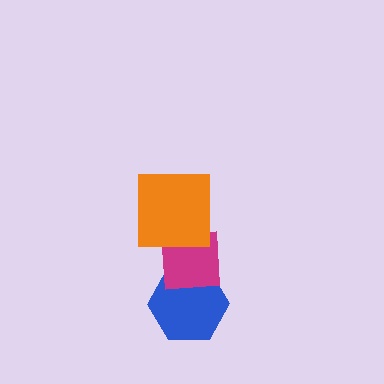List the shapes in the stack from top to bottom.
From top to bottom: the orange square, the magenta square, the blue hexagon.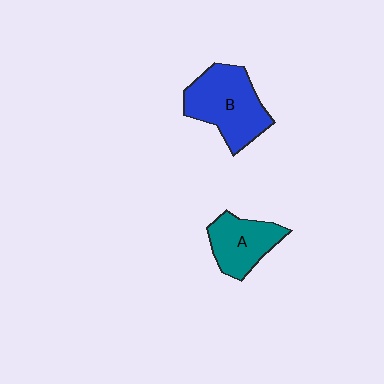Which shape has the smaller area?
Shape A (teal).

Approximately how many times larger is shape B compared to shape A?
Approximately 1.5 times.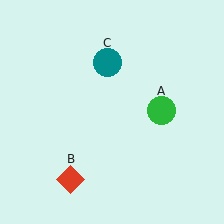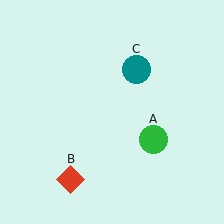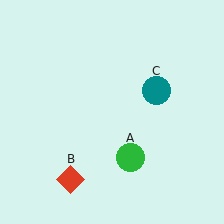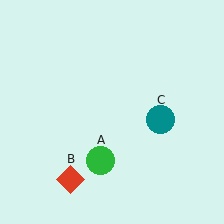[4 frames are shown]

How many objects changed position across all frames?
2 objects changed position: green circle (object A), teal circle (object C).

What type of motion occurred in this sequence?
The green circle (object A), teal circle (object C) rotated clockwise around the center of the scene.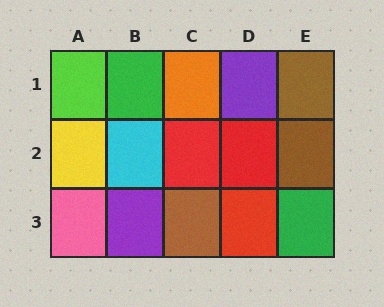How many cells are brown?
3 cells are brown.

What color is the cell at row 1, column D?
Purple.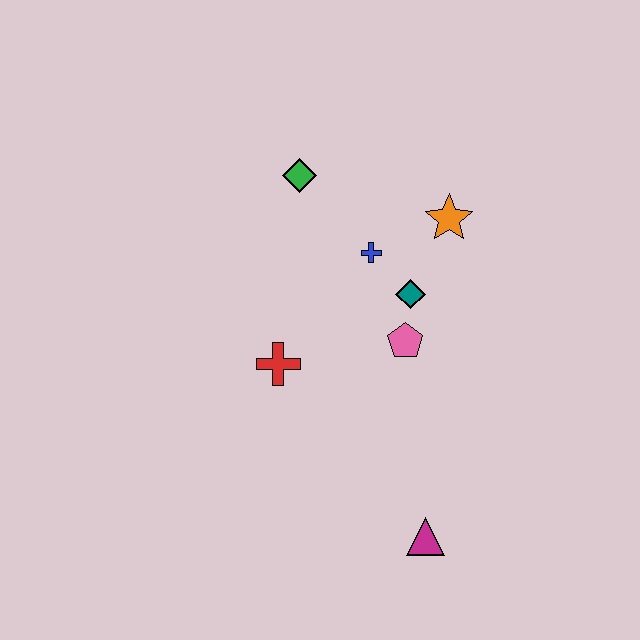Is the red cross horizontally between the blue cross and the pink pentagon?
No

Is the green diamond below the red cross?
No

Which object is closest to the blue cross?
The teal diamond is closest to the blue cross.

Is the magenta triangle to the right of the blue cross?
Yes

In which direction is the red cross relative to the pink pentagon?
The red cross is to the left of the pink pentagon.